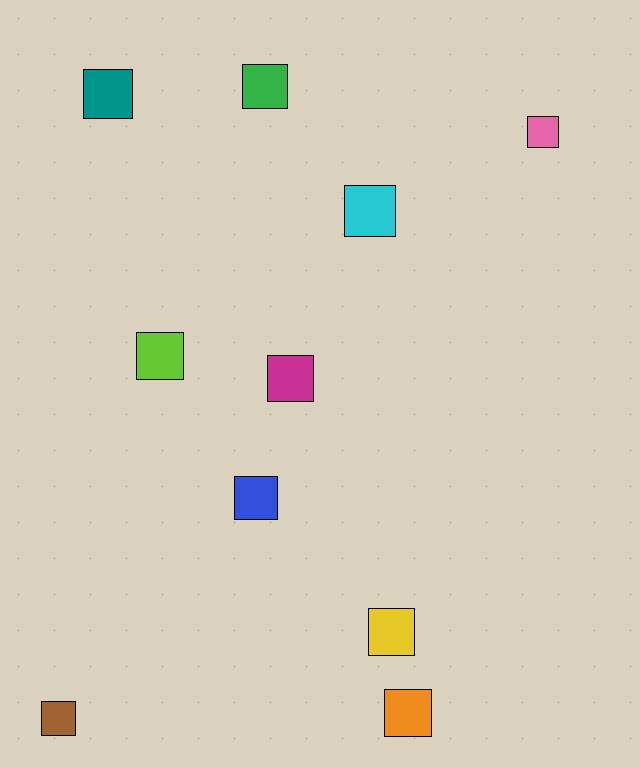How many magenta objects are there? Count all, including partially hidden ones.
There is 1 magenta object.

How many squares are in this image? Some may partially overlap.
There are 10 squares.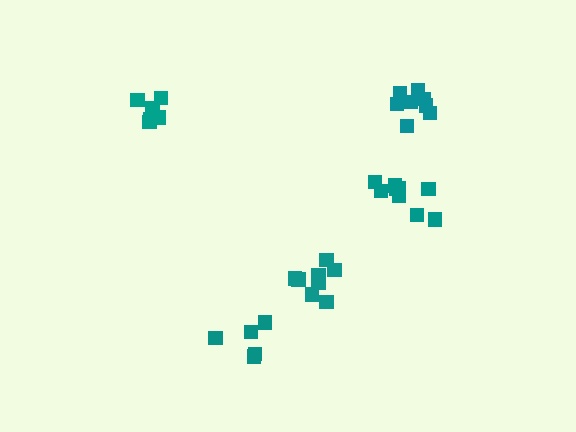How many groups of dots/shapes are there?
There are 5 groups.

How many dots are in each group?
Group 1: 9 dots, Group 2: 6 dots, Group 3: 9 dots, Group 4: 5 dots, Group 5: 8 dots (37 total).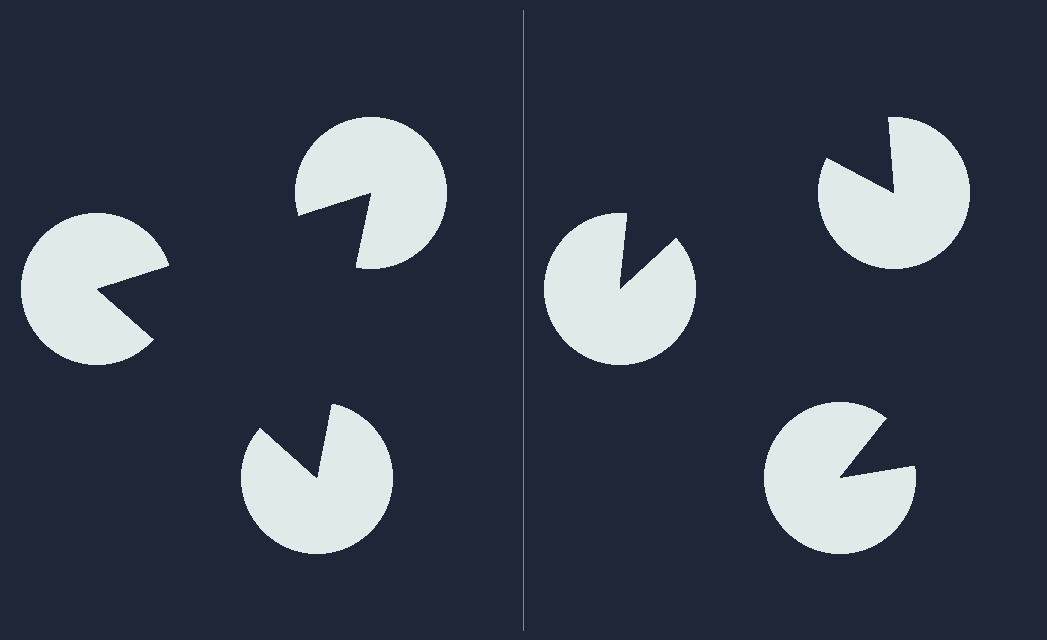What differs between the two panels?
The pac-man discs are positioned identically on both sides; only the wedge orientations differ. On the left they align to a triangle; on the right they are misaligned.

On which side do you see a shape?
An illusory triangle appears on the left side. On the right side the wedge cuts are rotated, so no coherent shape forms.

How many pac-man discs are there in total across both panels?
6 — 3 on each side.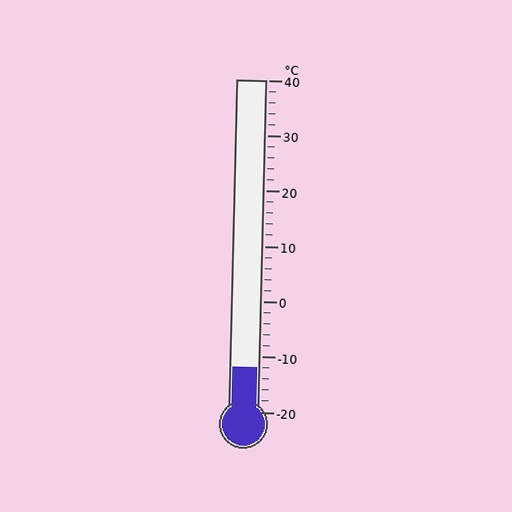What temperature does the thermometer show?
The thermometer shows approximately -12°C.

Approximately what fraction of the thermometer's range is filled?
The thermometer is filled to approximately 15% of its range.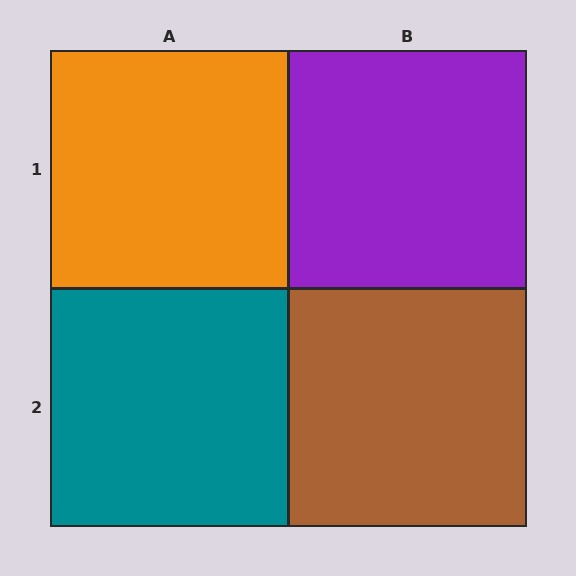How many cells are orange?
1 cell is orange.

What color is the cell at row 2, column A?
Teal.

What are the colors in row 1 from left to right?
Orange, purple.